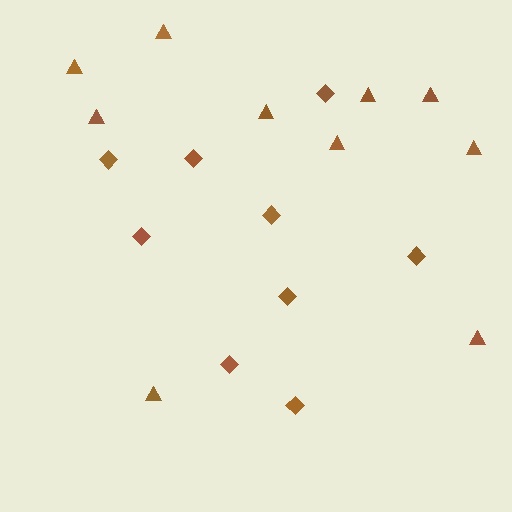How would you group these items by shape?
There are 2 groups: one group of diamonds (9) and one group of triangles (10).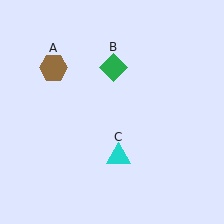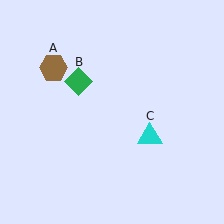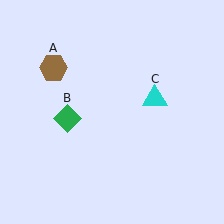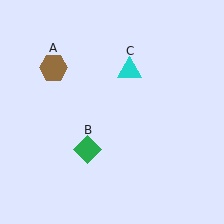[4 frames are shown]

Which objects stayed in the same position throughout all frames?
Brown hexagon (object A) remained stationary.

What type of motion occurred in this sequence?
The green diamond (object B), cyan triangle (object C) rotated counterclockwise around the center of the scene.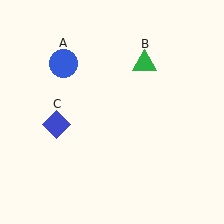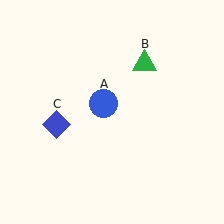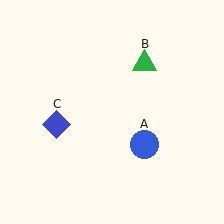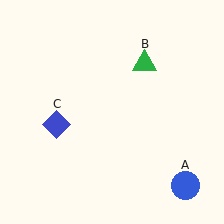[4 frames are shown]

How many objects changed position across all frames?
1 object changed position: blue circle (object A).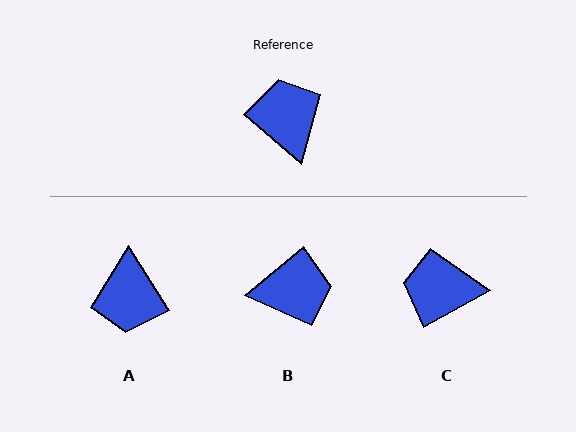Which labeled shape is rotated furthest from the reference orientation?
A, about 163 degrees away.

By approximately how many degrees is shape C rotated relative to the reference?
Approximately 70 degrees counter-clockwise.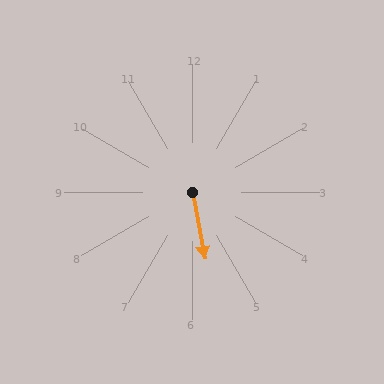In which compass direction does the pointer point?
South.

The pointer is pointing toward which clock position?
Roughly 6 o'clock.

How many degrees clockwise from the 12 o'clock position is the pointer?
Approximately 169 degrees.